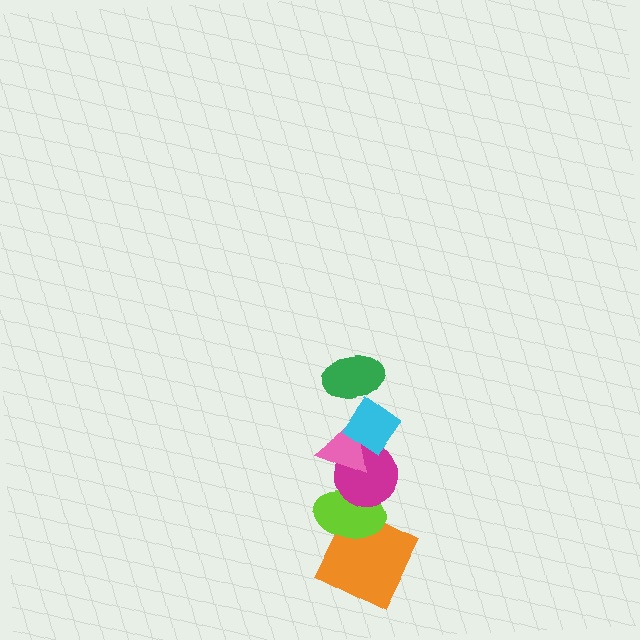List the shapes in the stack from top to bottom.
From top to bottom: the cyan diamond, the green ellipse, the pink triangle, the magenta circle, the lime ellipse, the orange square.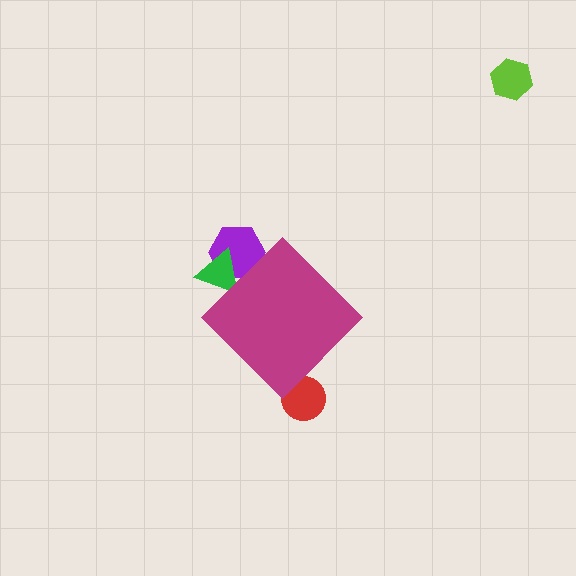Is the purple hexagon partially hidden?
Yes, the purple hexagon is partially hidden behind the magenta diamond.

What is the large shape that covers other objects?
A magenta diamond.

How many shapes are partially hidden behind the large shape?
3 shapes are partially hidden.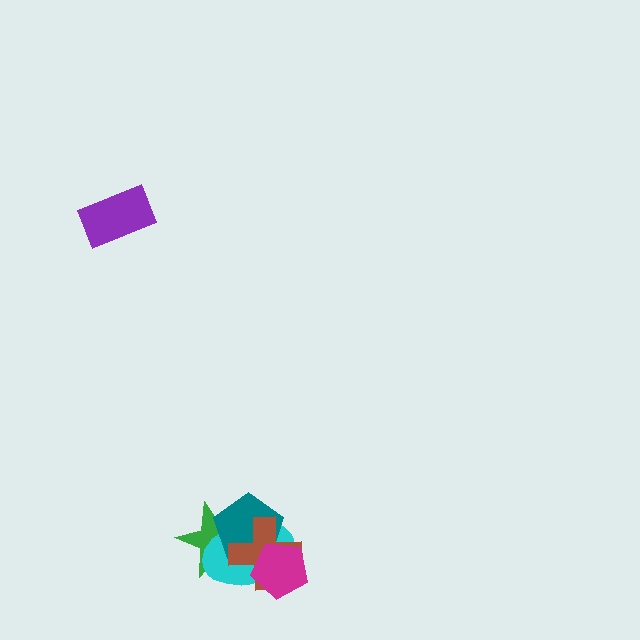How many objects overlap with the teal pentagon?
4 objects overlap with the teal pentagon.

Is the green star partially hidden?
Yes, it is partially covered by another shape.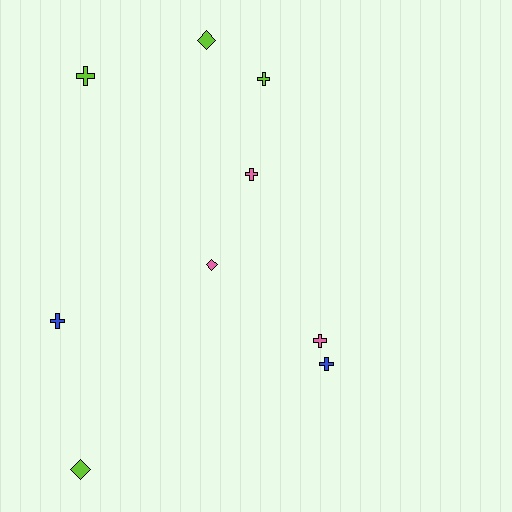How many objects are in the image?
There are 9 objects.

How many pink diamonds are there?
There is 1 pink diamond.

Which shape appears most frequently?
Cross, with 6 objects.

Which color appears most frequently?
Lime, with 4 objects.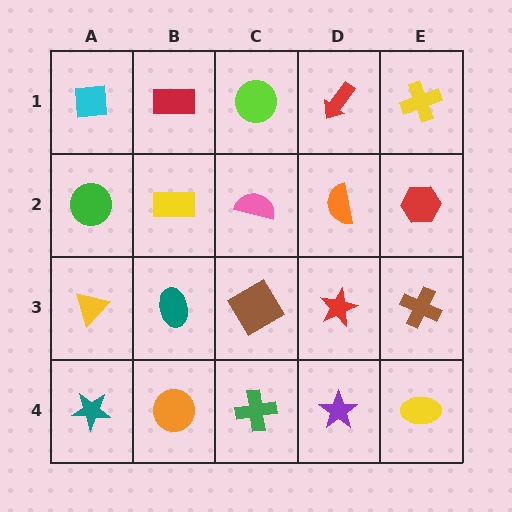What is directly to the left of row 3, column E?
A red star.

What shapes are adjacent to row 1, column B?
A yellow rectangle (row 2, column B), a cyan square (row 1, column A), a lime circle (row 1, column C).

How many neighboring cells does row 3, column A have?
3.